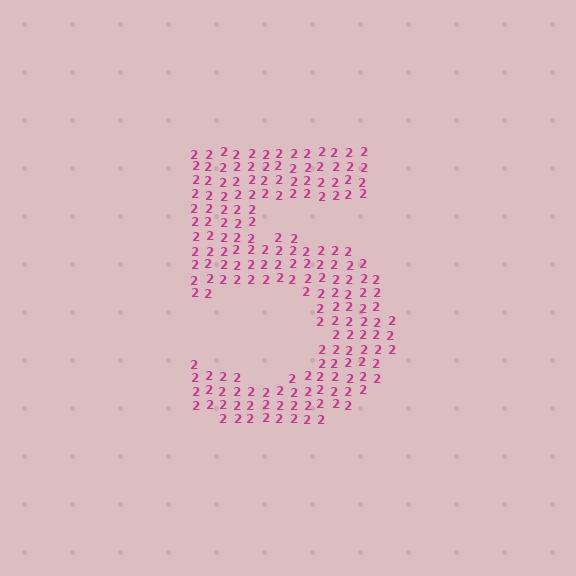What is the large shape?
The large shape is the digit 5.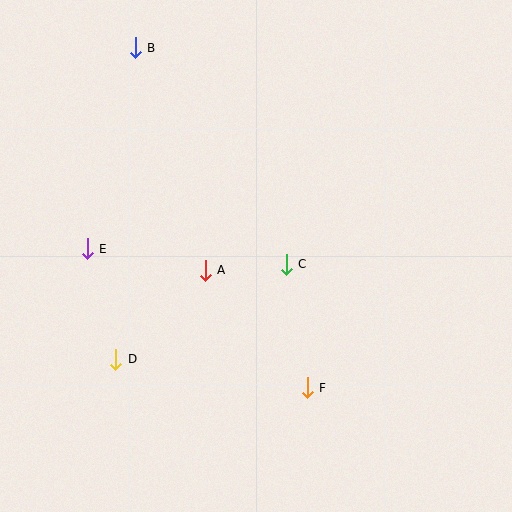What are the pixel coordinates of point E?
Point E is at (87, 249).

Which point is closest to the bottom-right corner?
Point F is closest to the bottom-right corner.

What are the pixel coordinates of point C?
Point C is at (286, 264).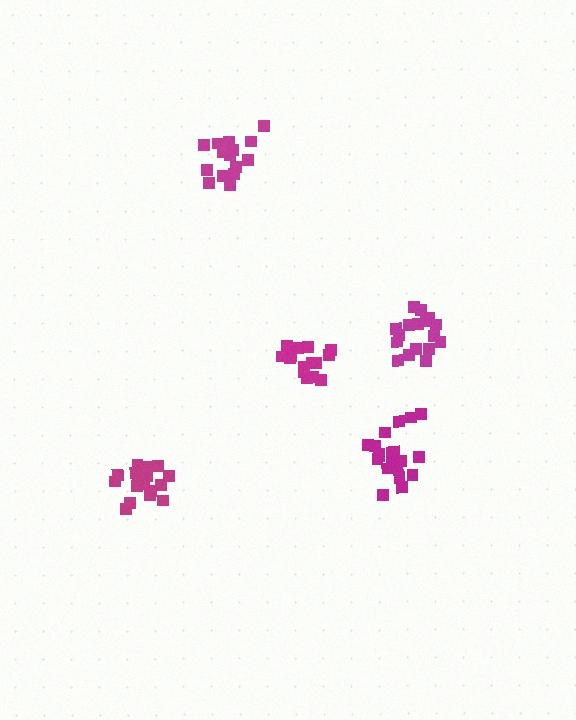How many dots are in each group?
Group 1: 20 dots, Group 2: 15 dots, Group 3: 18 dots, Group 4: 17 dots, Group 5: 15 dots (85 total).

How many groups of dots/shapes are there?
There are 5 groups.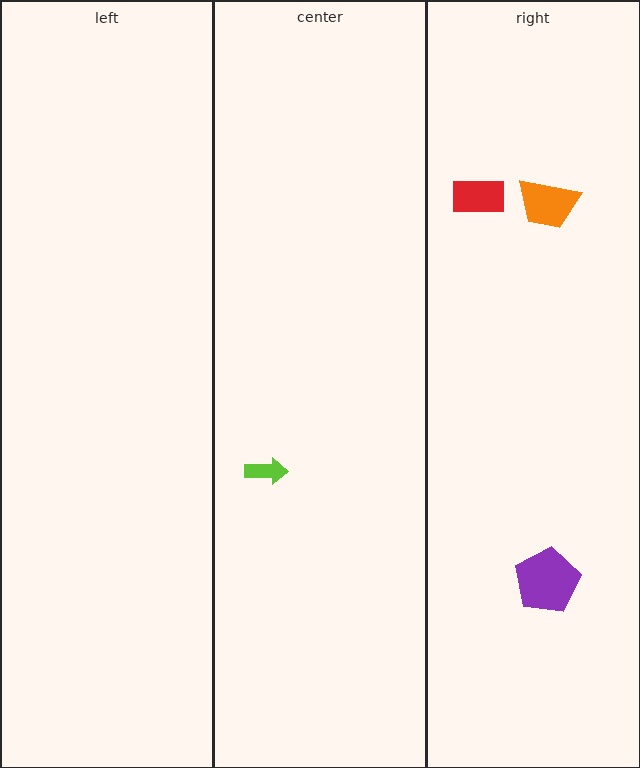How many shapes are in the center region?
1.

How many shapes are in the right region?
3.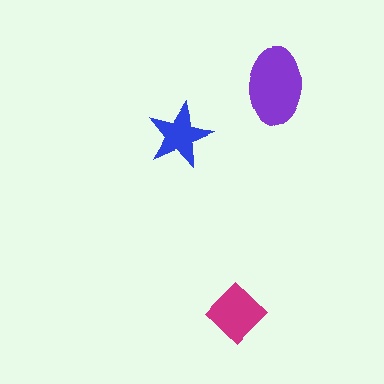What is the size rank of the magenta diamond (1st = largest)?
2nd.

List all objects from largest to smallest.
The purple ellipse, the magenta diamond, the blue star.